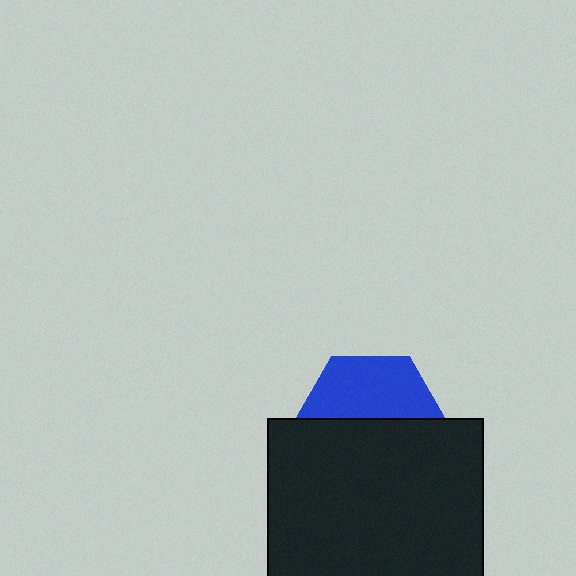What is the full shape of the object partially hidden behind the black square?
The partially hidden object is a blue hexagon.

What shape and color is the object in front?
The object in front is a black square.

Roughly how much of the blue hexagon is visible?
A small part of it is visible (roughly 43%).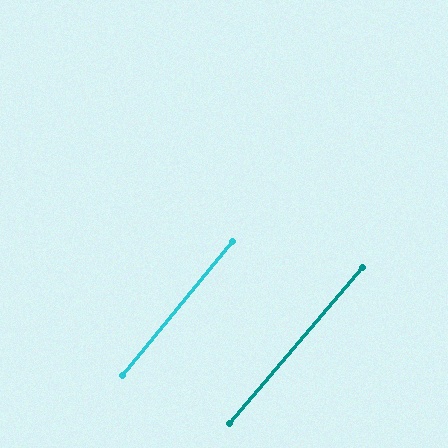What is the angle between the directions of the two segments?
Approximately 1 degree.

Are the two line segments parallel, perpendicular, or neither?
Parallel — their directions differ by only 0.7°.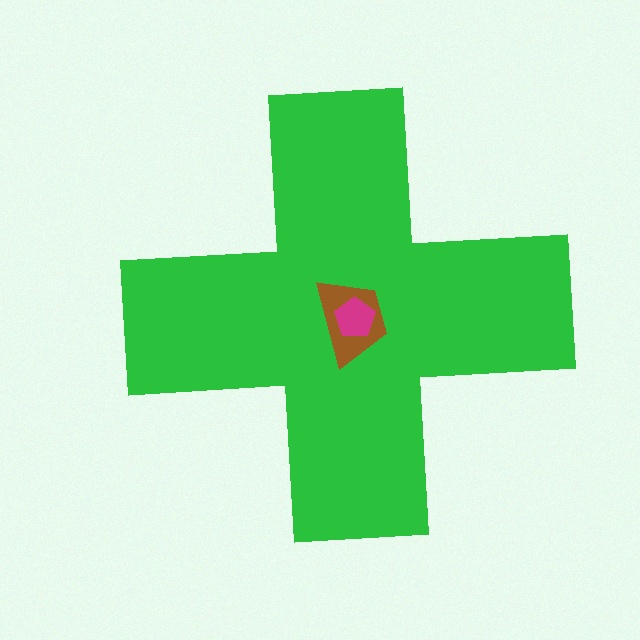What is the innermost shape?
The magenta pentagon.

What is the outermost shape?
The green cross.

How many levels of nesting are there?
3.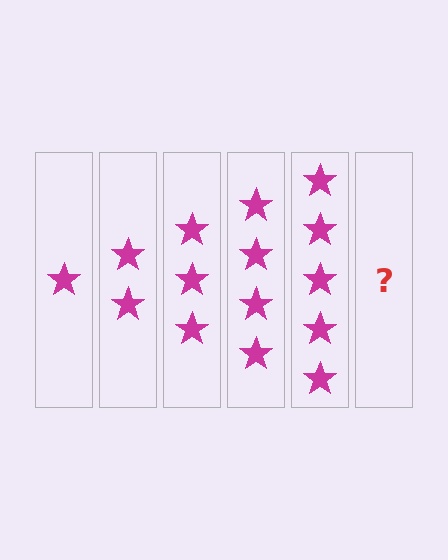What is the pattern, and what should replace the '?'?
The pattern is that each step adds one more star. The '?' should be 6 stars.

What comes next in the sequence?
The next element should be 6 stars.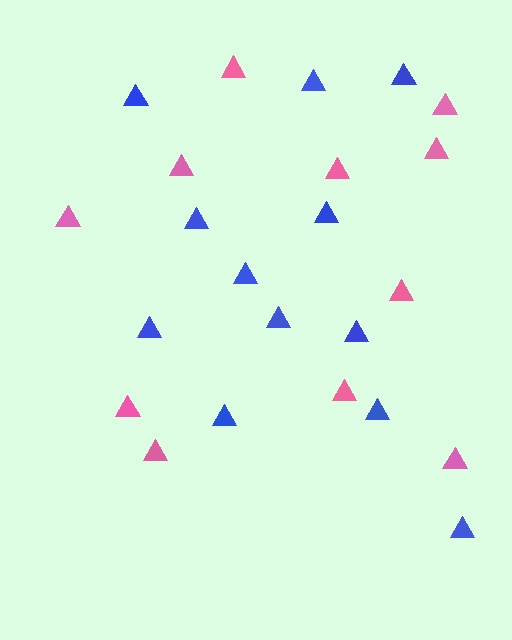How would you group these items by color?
There are 2 groups: one group of blue triangles (12) and one group of pink triangles (11).